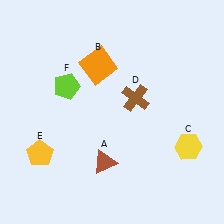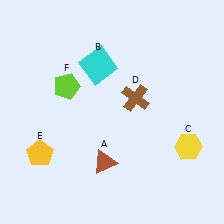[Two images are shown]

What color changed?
The square (B) changed from orange in Image 1 to cyan in Image 2.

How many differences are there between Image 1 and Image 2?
There is 1 difference between the two images.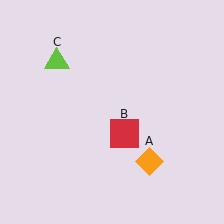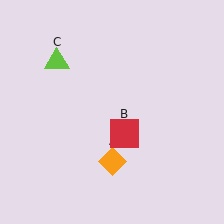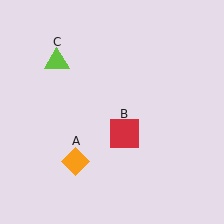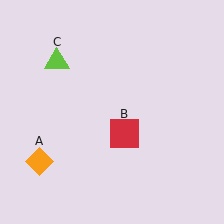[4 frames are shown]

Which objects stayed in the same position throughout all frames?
Red square (object B) and lime triangle (object C) remained stationary.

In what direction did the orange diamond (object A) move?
The orange diamond (object A) moved left.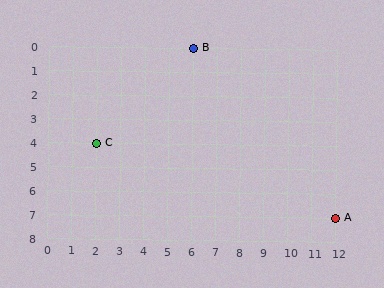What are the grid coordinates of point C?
Point C is at grid coordinates (2, 4).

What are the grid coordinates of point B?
Point B is at grid coordinates (6, 0).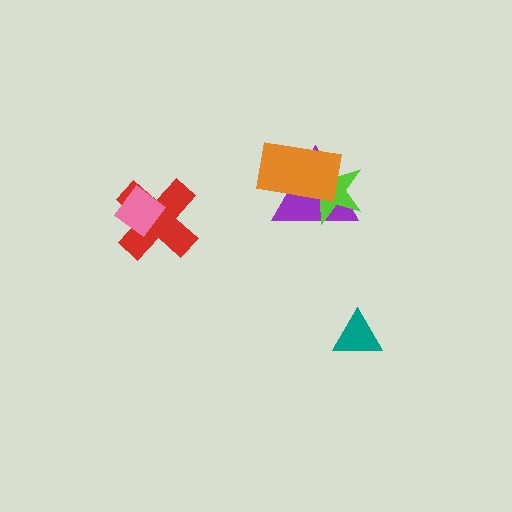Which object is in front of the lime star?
The orange rectangle is in front of the lime star.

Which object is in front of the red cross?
The pink diamond is in front of the red cross.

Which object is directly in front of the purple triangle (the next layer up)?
The lime star is directly in front of the purple triangle.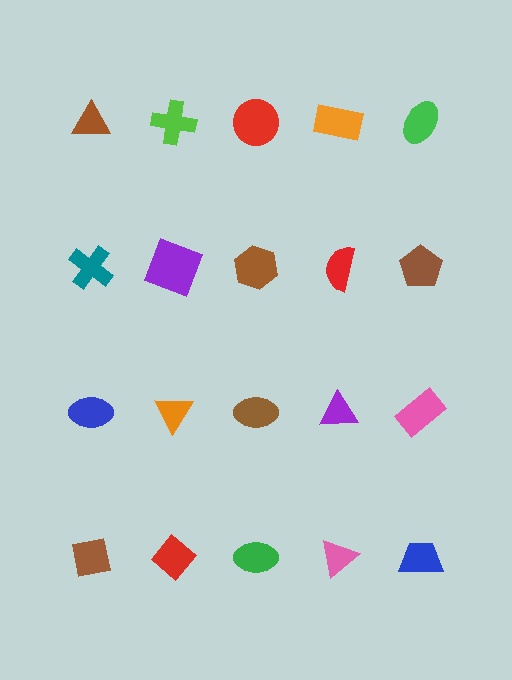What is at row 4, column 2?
A red diamond.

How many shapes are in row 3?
5 shapes.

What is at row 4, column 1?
A brown square.